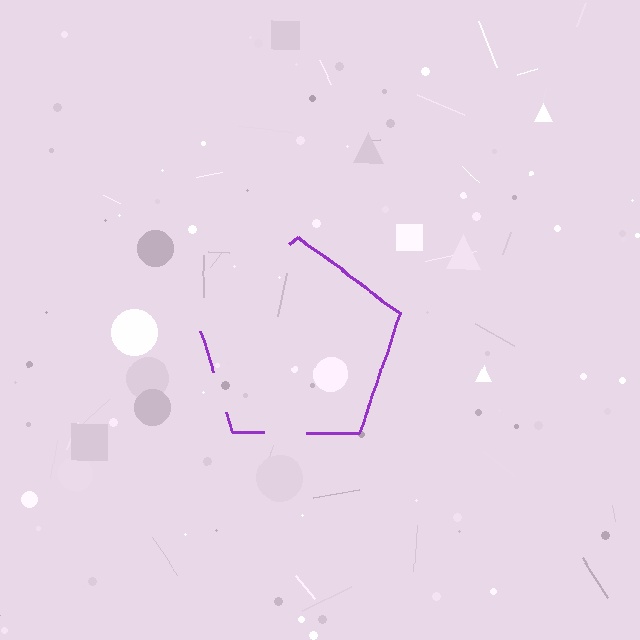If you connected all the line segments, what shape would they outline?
They would outline a pentagon.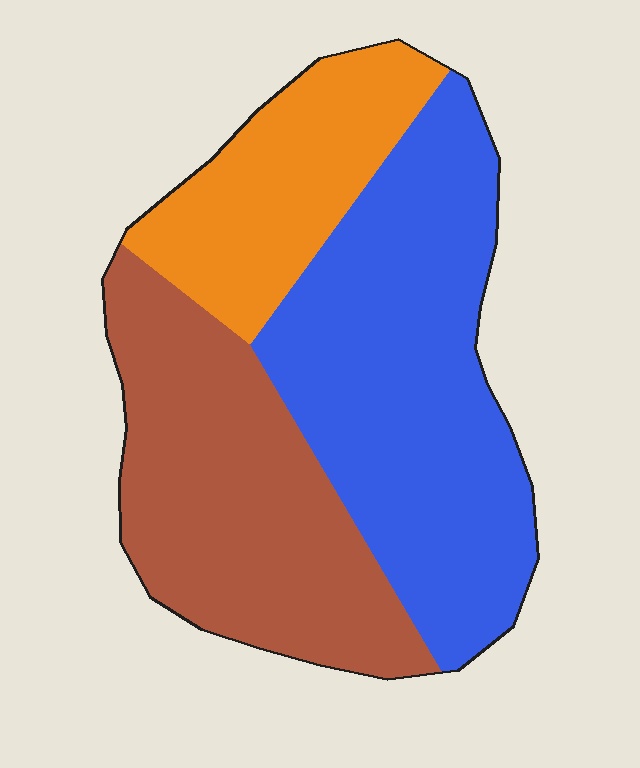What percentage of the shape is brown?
Brown takes up about one third (1/3) of the shape.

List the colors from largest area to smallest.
From largest to smallest: blue, brown, orange.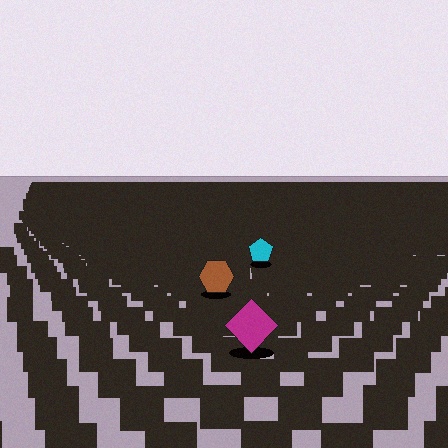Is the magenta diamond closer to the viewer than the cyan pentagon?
Yes. The magenta diamond is closer — you can tell from the texture gradient: the ground texture is coarser near it.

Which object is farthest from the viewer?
The cyan pentagon is farthest from the viewer. It appears smaller and the ground texture around it is denser.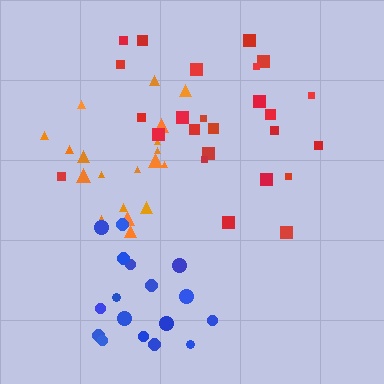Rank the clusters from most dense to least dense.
orange, blue, red.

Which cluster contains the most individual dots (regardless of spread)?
Red (26).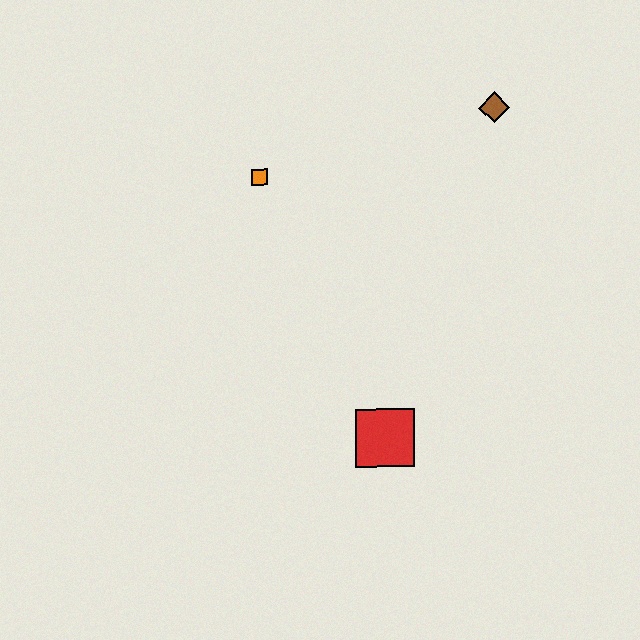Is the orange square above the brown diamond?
No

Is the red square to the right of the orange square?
Yes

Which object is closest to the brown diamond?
The orange square is closest to the brown diamond.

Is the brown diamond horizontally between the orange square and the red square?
No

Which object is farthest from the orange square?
The red square is farthest from the orange square.